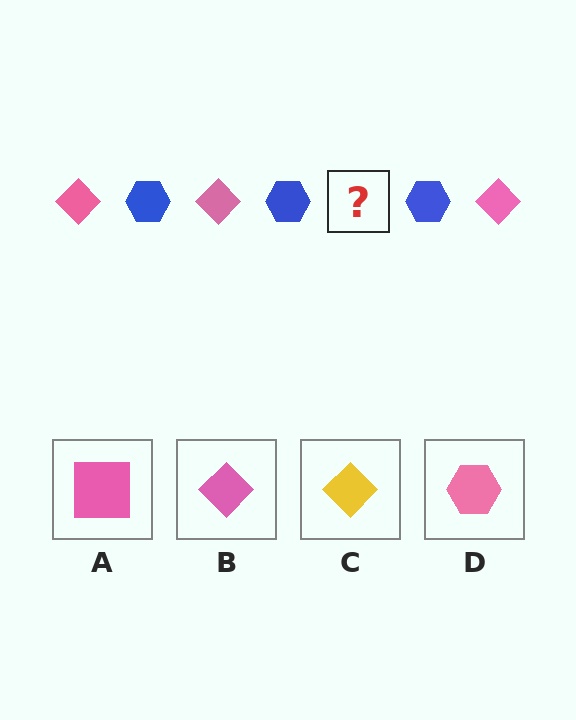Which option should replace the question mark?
Option B.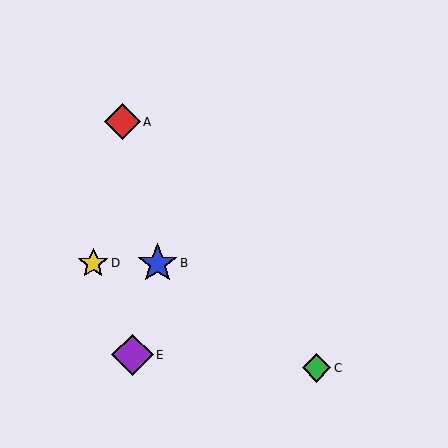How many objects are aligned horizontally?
2 objects (B, D) are aligned horizontally.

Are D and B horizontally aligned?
Yes, both are at y≈263.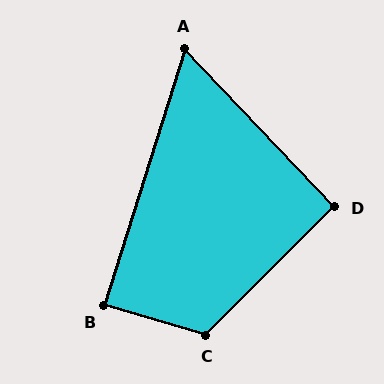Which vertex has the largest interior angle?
C, at approximately 119 degrees.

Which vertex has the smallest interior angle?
A, at approximately 61 degrees.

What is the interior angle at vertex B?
Approximately 89 degrees (approximately right).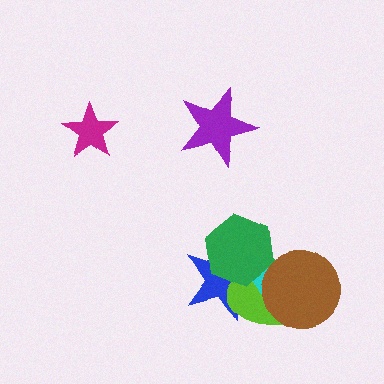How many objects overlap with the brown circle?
2 objects overlap with the brown circle.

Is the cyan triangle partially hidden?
Yes, it is partially covered by another shape.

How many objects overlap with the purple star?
0 objects overlap with the purple star.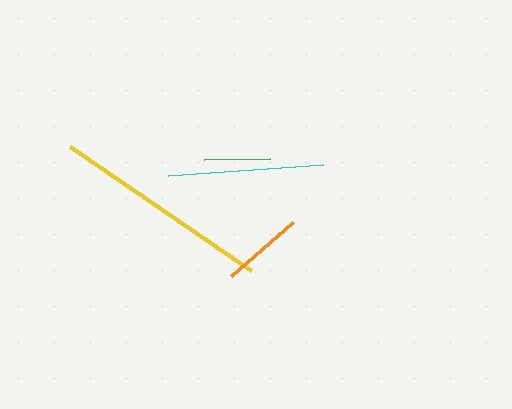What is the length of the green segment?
The green segment is approximately 66 pixels long.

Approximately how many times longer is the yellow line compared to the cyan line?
The yellow line is approximately 1.4 times the length of the cyan line.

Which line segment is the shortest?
The green line is the shortest at approximately 66 pixels.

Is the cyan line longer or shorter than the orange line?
The cyan line is longer than the orange line.